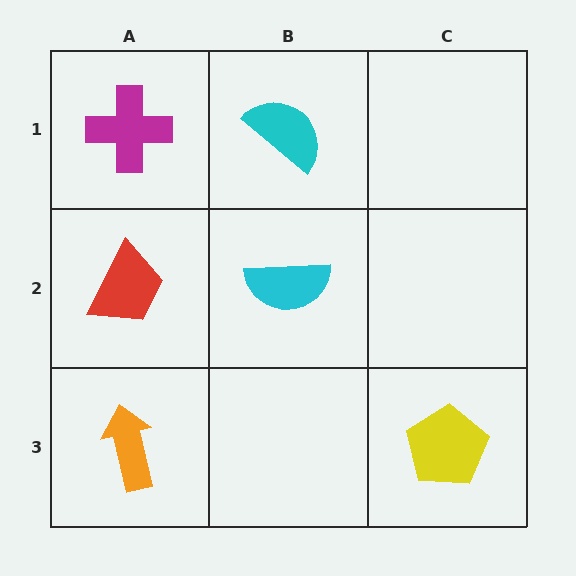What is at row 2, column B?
A cyan semicircle.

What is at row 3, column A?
An orange arrow.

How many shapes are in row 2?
2 shapes.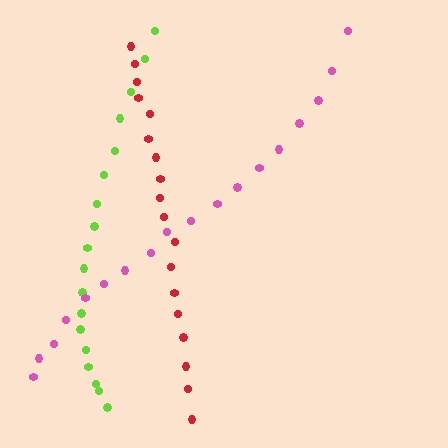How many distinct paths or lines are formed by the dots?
There are 3 distinct paths.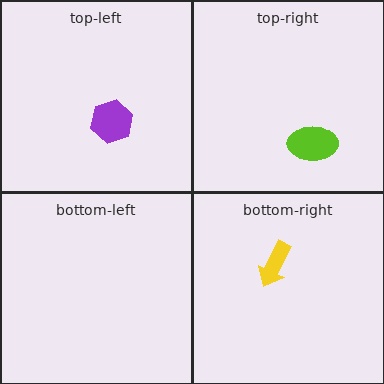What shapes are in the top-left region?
The purple hexagon.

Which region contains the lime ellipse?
The top-right region.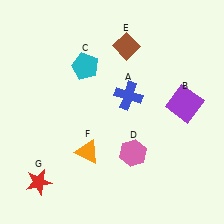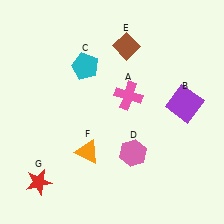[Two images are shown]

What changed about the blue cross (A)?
In Image 1, A is blue. In Image 2, it changed to pink.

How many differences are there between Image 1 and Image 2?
There is 1 difference between the two images.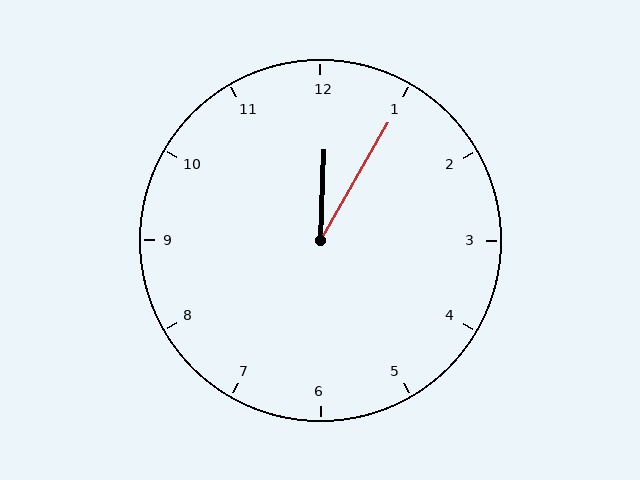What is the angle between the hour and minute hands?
Approximately 28 degrees.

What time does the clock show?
12:05.